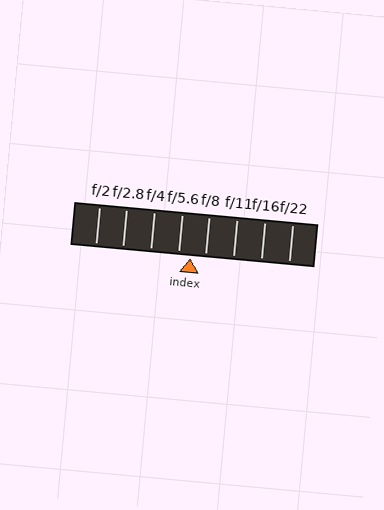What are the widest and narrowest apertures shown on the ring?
The widest aperture shown is f/2 and the narrowest is f/22.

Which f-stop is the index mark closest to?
The index mark is closest to f/5.6.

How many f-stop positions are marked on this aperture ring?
There are 8 f-stop positions marked.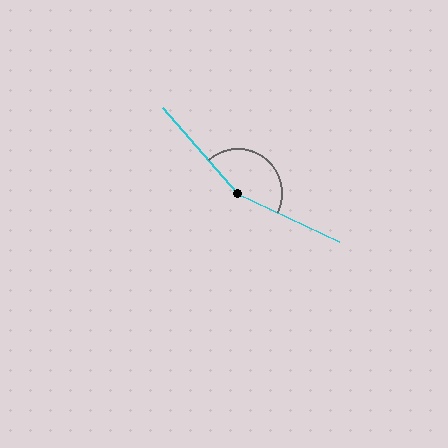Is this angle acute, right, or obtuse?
It is obtuse.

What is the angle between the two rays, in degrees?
Approximately 156 degrees.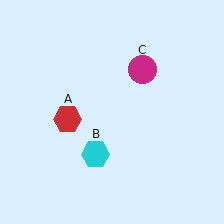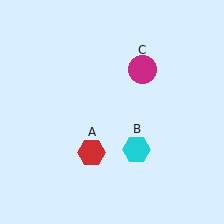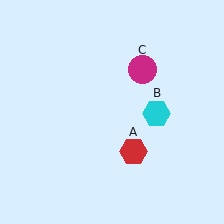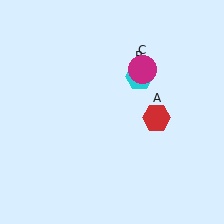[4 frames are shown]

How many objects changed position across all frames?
2 objects changed position: red hexagon (object A), cyan hexagon (object B).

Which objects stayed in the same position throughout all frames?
Magenta circle (object C) remained stationary.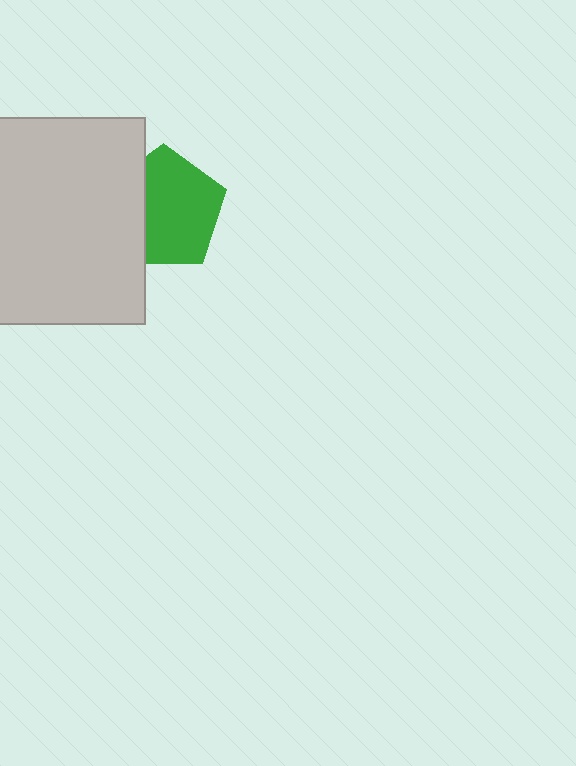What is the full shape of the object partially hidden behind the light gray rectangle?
The partially hidden object is a green pentagon.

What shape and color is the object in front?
The object in front is a light gray rectangle.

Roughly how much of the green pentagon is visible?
Most of it is visible (roughly 69%).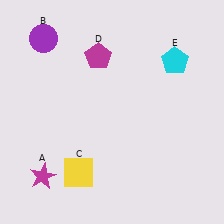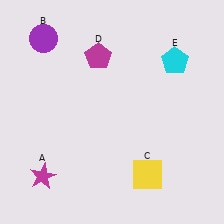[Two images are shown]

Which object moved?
The yellow square (C) moved right.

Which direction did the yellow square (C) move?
The yellow square (C) moved right.